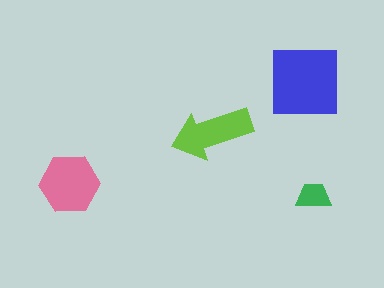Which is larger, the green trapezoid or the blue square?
The blue square.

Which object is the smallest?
The green trapezoid.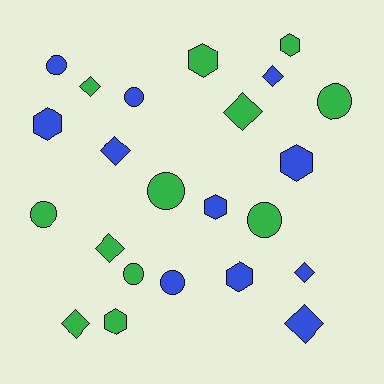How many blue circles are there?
There are 3 blue circles.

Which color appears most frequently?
Green, with 12 objects.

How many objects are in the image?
There are 23 objects.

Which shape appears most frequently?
Diamond, with 8 objects.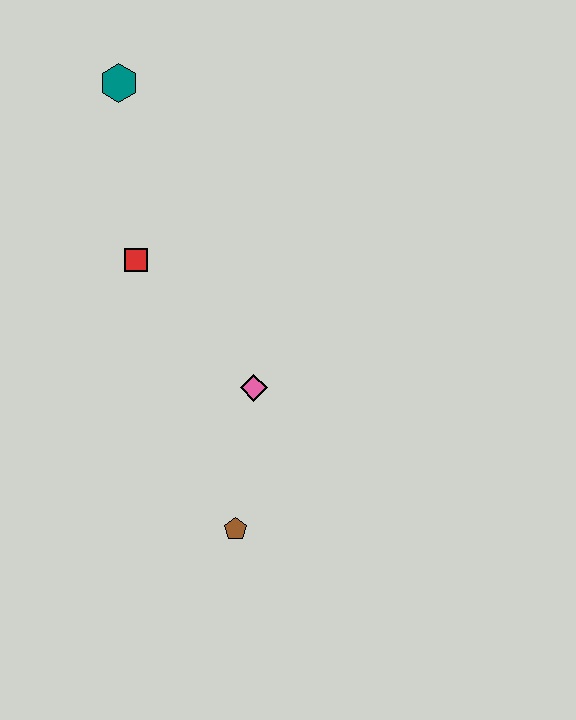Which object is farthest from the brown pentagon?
The teal hexagon is farthest from the brown pentagon.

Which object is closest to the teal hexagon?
The red square is closest to the teal hexagon.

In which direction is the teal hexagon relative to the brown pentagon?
The teal hexagon is above the brown pentagon.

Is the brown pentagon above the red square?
No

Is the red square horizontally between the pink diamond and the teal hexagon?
Yes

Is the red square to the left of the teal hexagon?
No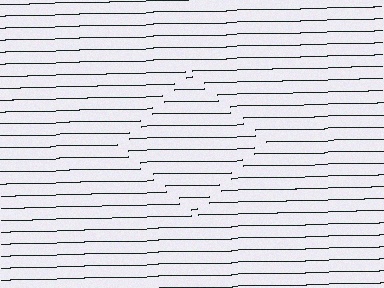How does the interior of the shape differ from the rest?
The interior of the shape contains the same grating, shifted by half a period — the contour is defined by the phase discontinuity where line-ends from the inner and outer gratings abut.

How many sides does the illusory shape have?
4 sides — the line-ends trace a square.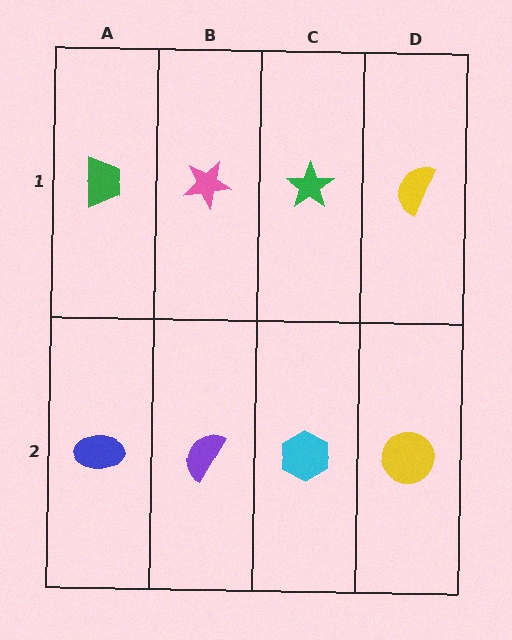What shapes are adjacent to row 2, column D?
A yellow semicircle (row 1, column D), a cyan hexagon (row 2, column C).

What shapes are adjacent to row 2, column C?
A green star (row 1, column C), a purple semicircle (row 2, column B), a yellow circle (row 2, column D).